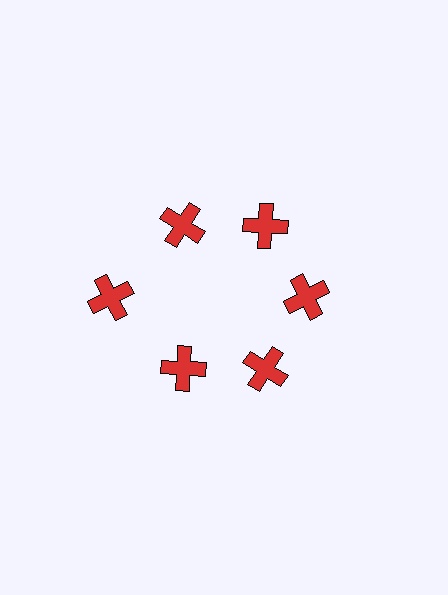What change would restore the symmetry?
The symmetry would be restored by moving it inward, back onto the ring so that all 6 crosses sit at equal angles and equal distance from the center.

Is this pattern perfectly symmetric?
No. The 6 red crosses are arranged in a ring, but one element near the 9 o'clock position is pushed outward from the center, breaking the 6-fold rotational symmetry.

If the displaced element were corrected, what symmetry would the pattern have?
It would have 6-fold rotational symmetry — the pattern would map onto itself every 60 degrees.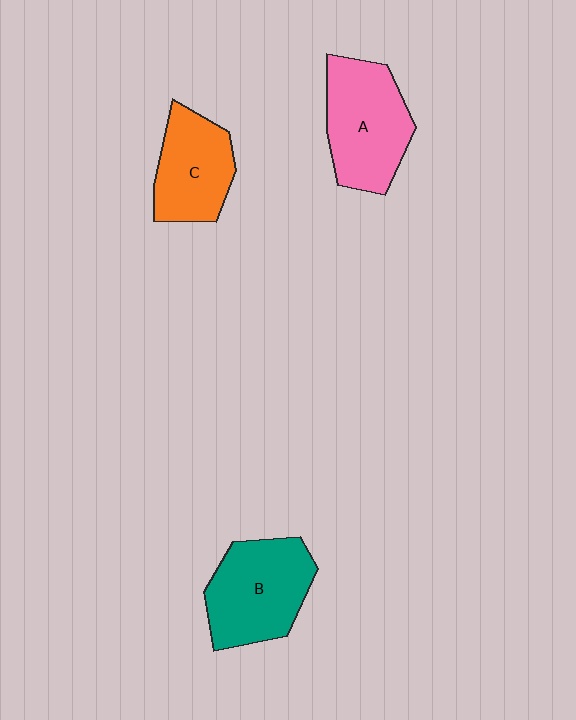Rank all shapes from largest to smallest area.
From largest to smallest: A (pink), B (teal), C (orange).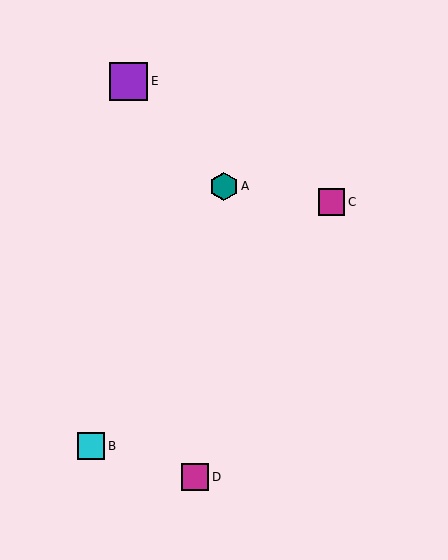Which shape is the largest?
The purple square (labeled E) is the largest.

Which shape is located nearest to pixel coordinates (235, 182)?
The teal hexagon (labeled A) at (224, 186) is nearest to that location.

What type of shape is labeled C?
Shape C is a magenta square.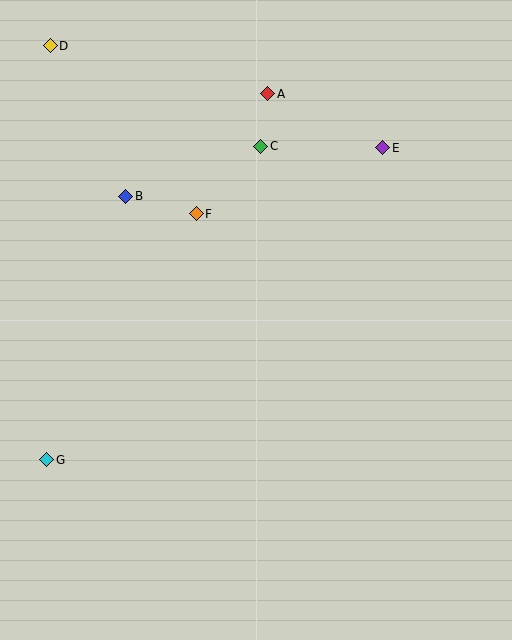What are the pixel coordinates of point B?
Point B is at (126, 196).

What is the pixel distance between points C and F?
The distance between C and F is 93 pixels.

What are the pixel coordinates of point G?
Point G is at (47, 460).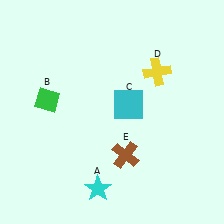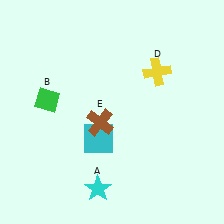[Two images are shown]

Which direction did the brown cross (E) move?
The brown cross (E) moved up.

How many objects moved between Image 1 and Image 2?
2 objects moved between the two images.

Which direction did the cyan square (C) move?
The cyan square (C) moved down.